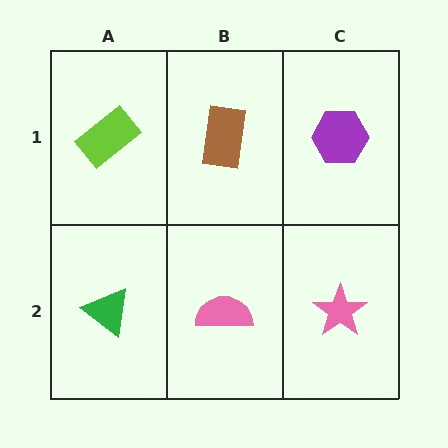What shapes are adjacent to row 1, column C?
A pink star (row 2, column C), a brown rectangle (row 1, column B).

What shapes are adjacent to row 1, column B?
A pink semicircle (row 2, column B), a lime rectangle (row 1, column A), a purple hexagon (row 1, column C).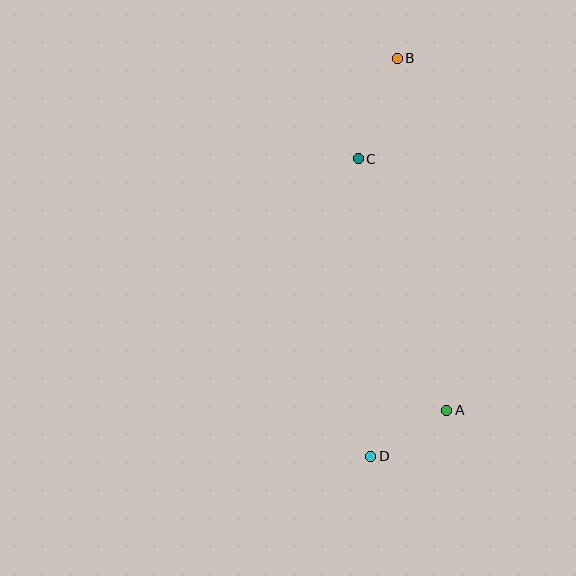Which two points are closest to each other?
Points A and D are closest to each other.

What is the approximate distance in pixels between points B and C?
The distance between B and C is approximately 108 pixels.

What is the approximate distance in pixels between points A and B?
The distance between A and B is approximately 355 pixels.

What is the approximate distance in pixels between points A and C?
The distance between A and C is approximately 267 pixels.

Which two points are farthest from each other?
Points B and D are farthest from each other.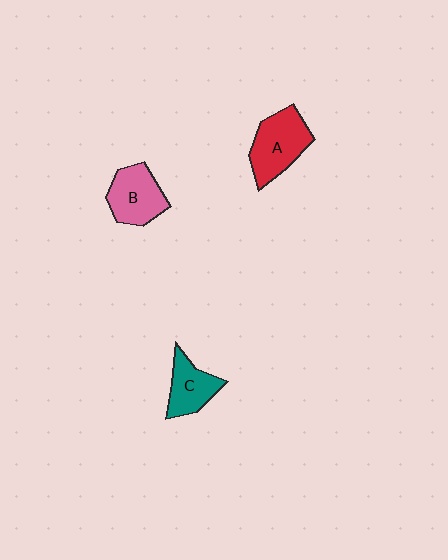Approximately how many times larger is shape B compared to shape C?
Approximately 1.2 times.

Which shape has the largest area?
Shape A (red).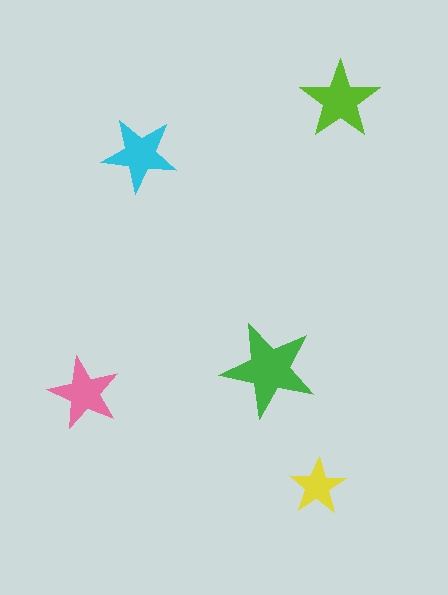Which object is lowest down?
The yellow star is bottommost.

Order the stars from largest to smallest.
the green one, the lime one, the cyan one, the pink one, the yellow one.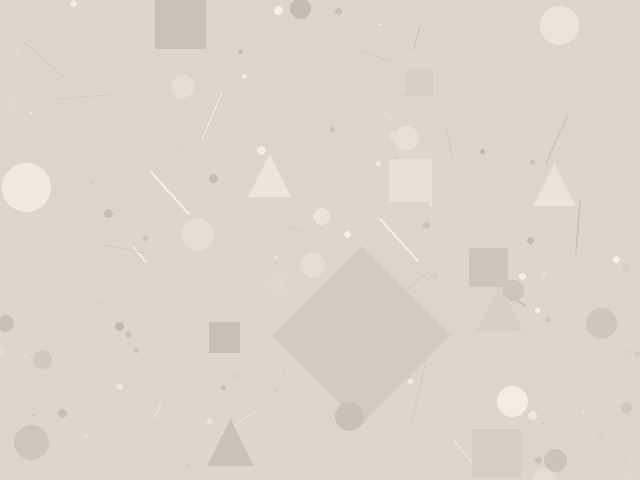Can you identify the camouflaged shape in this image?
The camouflaged shape is a diamond.